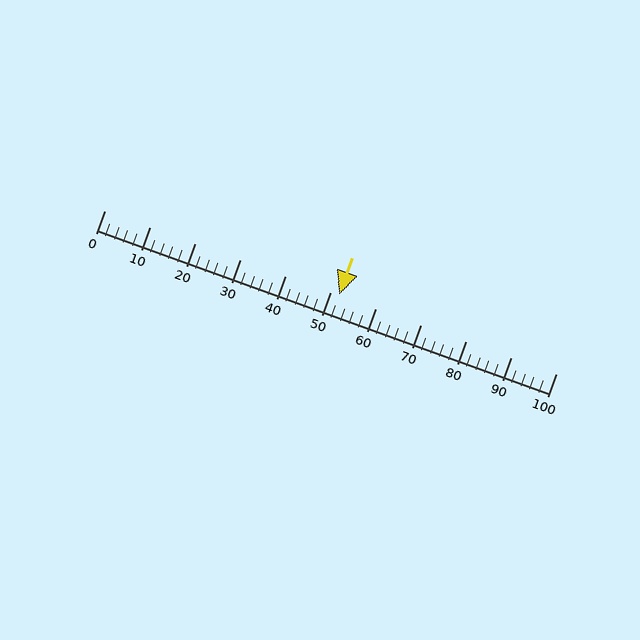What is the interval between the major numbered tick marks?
The major tick marks are spaced 10 units apart.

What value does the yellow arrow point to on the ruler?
The yellow arrow points to approximately 52.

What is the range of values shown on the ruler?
The ruler shows values from 0 to 100.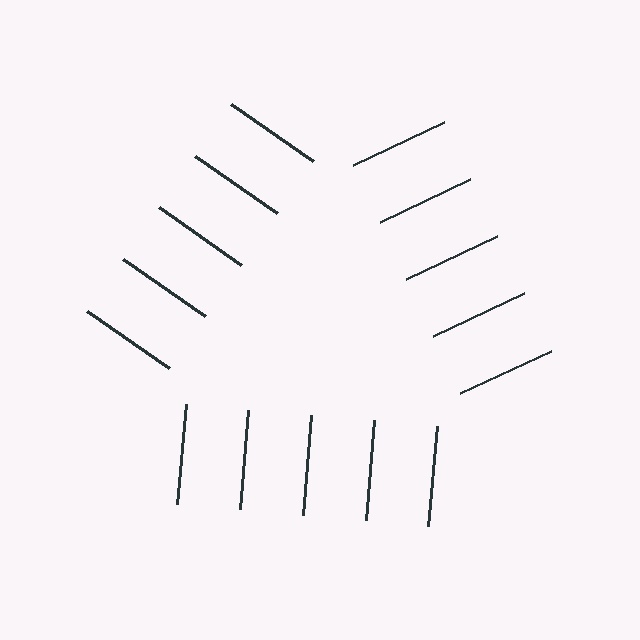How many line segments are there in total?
15 — 5 along each of the 3 edges.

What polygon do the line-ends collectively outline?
An illusory triangle — the line segments terminate on its edges but no continuous stroke is drawn.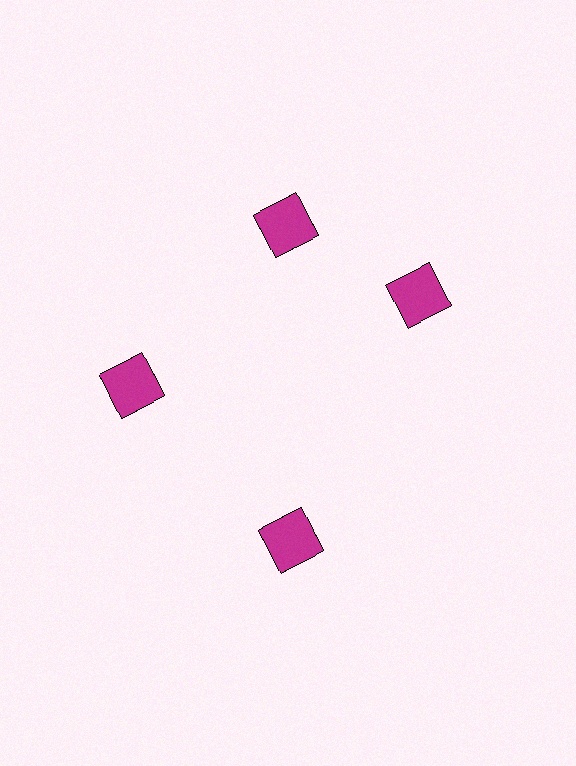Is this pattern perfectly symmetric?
No. The 4 magenta squares are arranged in a ring, but one element near the 3 o'clock position is rotated out of alignment along the ring, breaking the 4-fold rotational symmetry.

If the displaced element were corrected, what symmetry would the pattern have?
It would have 4-fold rotational symmetry — the pattern would map onto itself every 90 degrees.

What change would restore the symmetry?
The symmetry would be restored by rotating it back into even spacing with its neighbors so that all 4 squares sit at equal angles and equal distance from the center.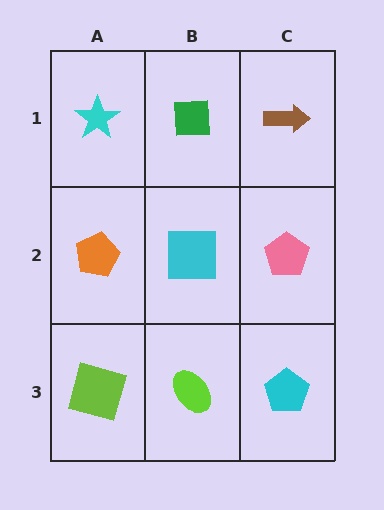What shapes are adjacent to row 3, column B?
A cyan square (row 2, column B), a lime square (row 3, column A), a cyan pentagon (row 3, column C).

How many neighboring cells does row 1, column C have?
2.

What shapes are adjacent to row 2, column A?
A cyan star (row 1, column A), a lime square (row 3, column A), a cyan square (row 2, column B).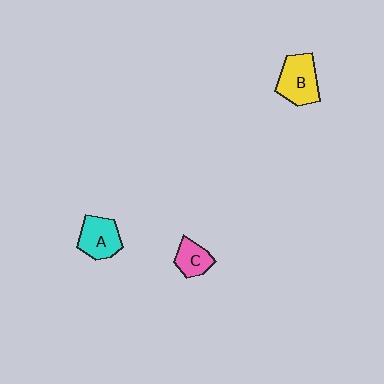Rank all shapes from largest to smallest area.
From largest to smallest: B (yellow), A (cyan), C (pink).